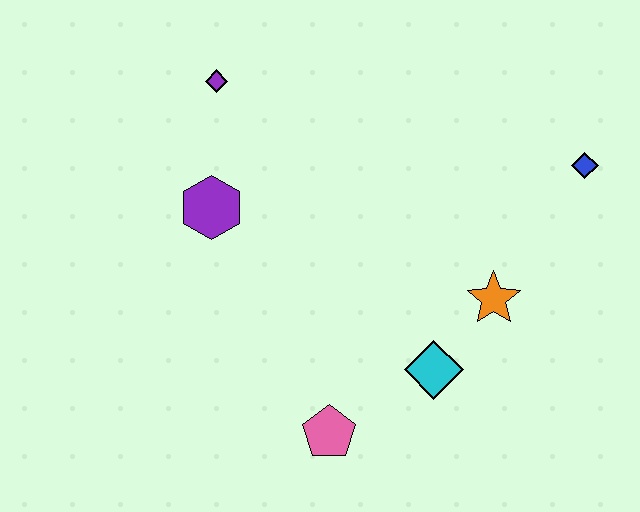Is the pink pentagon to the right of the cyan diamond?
No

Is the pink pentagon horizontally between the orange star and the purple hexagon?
Yes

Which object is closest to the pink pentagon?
The cyan diamond is closest to the pink pentagon.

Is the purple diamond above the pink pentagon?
Yes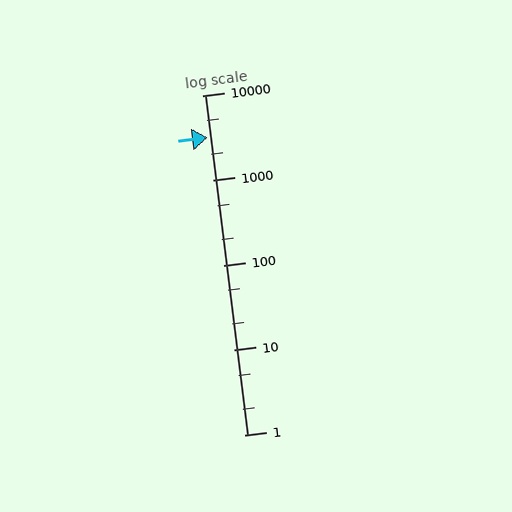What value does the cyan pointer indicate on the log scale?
The pointer indicates approximately 3200.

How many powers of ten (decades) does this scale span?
The scale spans 4 decades, from 1 to 10000.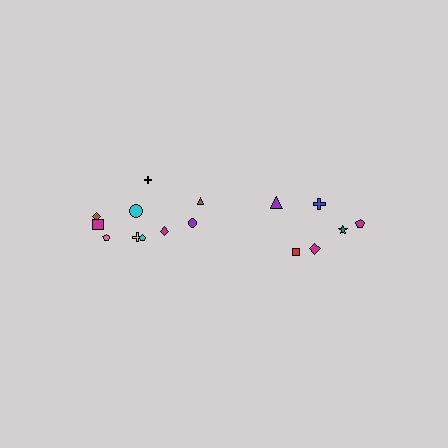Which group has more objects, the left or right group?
The left group.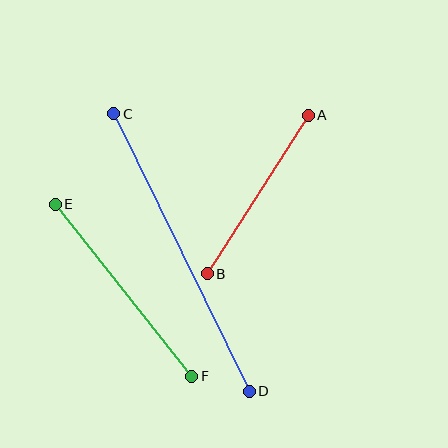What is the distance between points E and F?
The distance is approximately 219 pixels.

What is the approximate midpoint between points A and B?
The midpoint is at approximately (258, 194) pixels.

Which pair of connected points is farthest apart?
Points C and D are farthest apart.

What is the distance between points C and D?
The distance is approximately 308 pixels.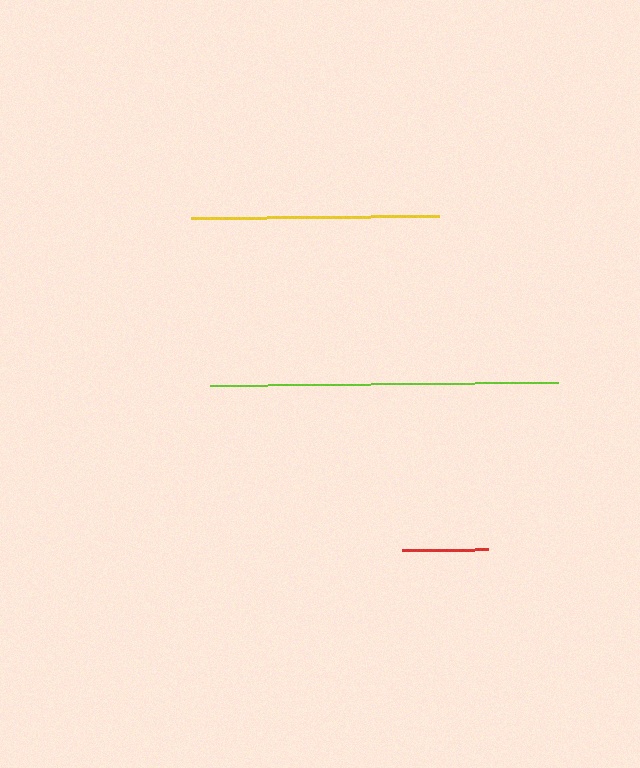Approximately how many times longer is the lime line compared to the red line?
The lime line is approximately 4.0 times the length of the red line.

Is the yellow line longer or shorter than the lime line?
The lime line is longer than the yellow line.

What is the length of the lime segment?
The lime segment is approximately 347 pixels long.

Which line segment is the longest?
The lime line is the longest at approximately 347 pixels.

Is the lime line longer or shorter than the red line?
The lime line is longer than the red line.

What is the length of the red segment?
The red segment is approximately 86 pixels long.